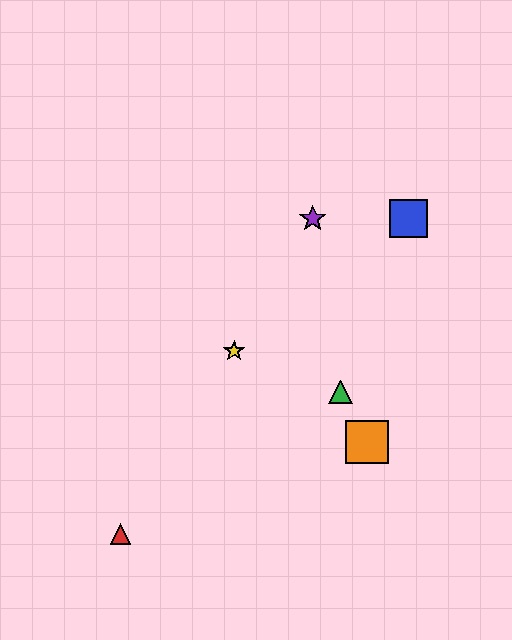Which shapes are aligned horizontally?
The blue square, the purple star are aligned horizontally.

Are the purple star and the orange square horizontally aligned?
No, the purple star is at y≈219 and the orange square is at y≈442.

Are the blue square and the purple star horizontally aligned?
Yes, both are at y≈219.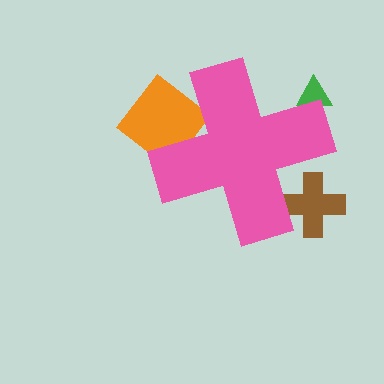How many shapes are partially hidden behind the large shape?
3 shapes are partially hidden.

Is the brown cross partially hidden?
Yes, the brown cross is partially hidden behind the pink cross.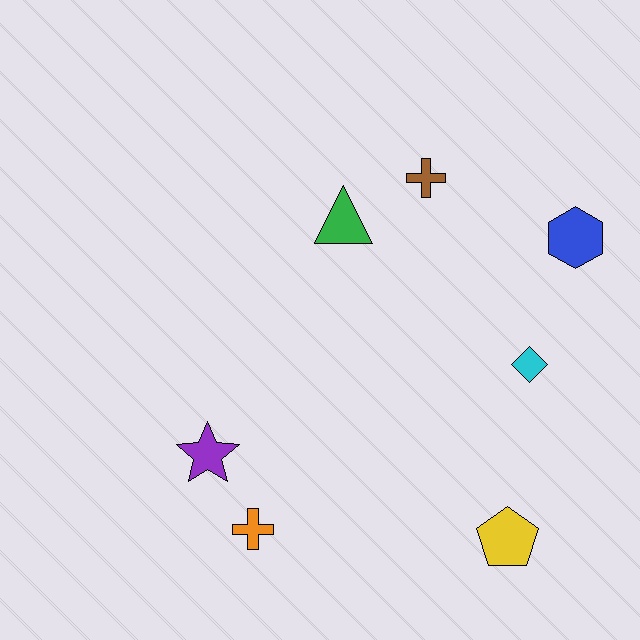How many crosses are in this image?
There are 2 crosses.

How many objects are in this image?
There are 7 objects.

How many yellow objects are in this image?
There is 1 yellow object.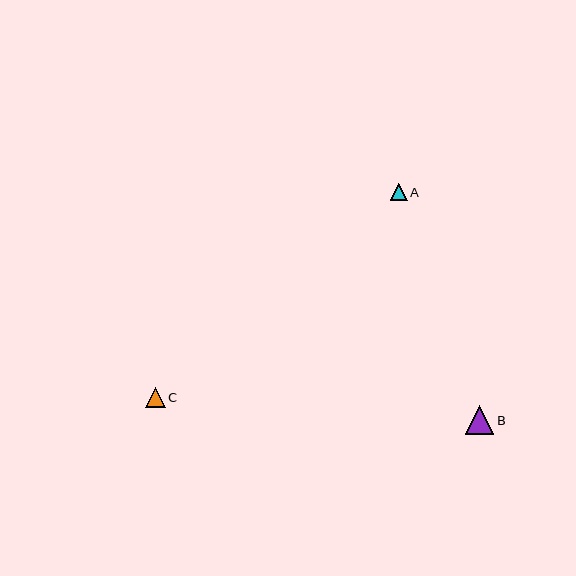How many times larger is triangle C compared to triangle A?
Triangle C is approximately 1.2 times the size of triangle A.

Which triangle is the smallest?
Triangle A is the smallest with a size of approximately 17 pixels.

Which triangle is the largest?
Triangle B is the largest with a size of approximately 29 pixels.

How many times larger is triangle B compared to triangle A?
Triangle B is approximately 1.7 times the size of triangle A.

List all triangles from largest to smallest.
From largest to smallest: B, C, A.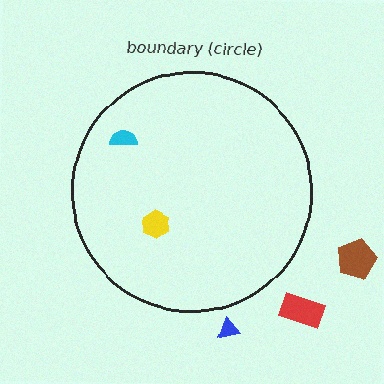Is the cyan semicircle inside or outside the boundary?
Inside.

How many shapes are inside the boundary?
2 inside, 3 outside.